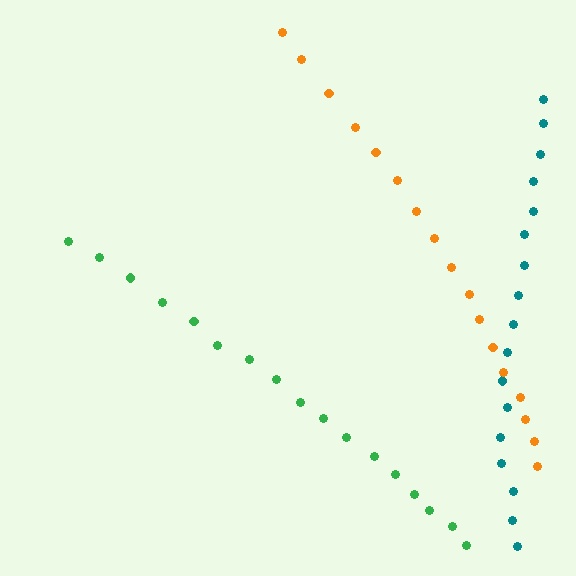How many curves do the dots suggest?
There are 3 distinct paths.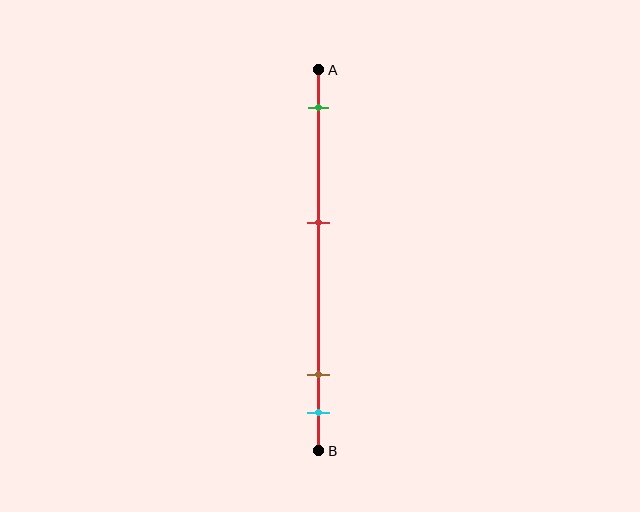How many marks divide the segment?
There are 4 marks dividing the segment.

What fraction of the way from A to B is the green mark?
The green mark is approximately 10% (0.1) of the way from A to B.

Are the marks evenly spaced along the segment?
No, the marks are not evenly spaced.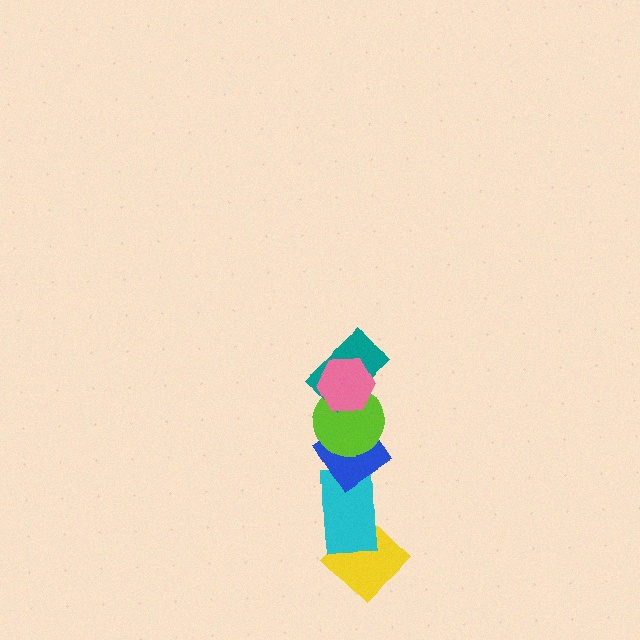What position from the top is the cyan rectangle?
The cyan rectangle is 5th from the top.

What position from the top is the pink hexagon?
The pink hexagon is 1st from the top.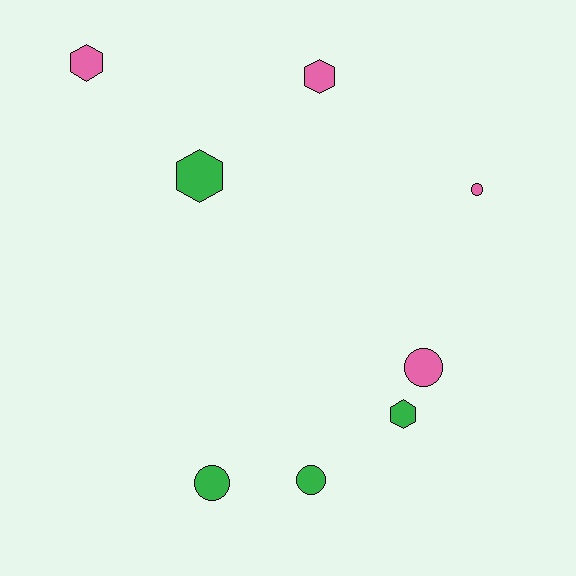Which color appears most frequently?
Pink, with 4 objects.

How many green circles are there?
There are 2 green circles.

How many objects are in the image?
There are 8 objects.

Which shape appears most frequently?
Circle, with 4 objects.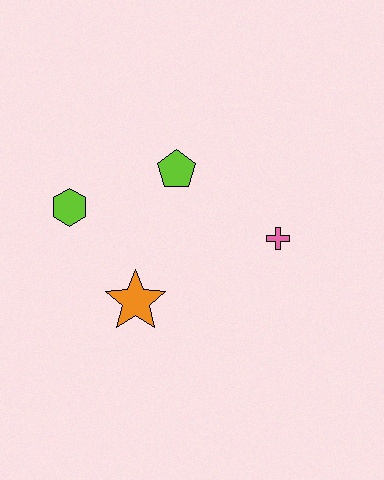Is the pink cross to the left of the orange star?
No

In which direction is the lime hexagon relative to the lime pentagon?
The lime hexagon is to the left of the lime pentagon.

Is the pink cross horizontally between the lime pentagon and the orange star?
No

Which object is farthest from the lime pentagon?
The orange star is farthest from the lime pentagon.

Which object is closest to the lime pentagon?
The lime hexagon is closest to the lime pentagon.